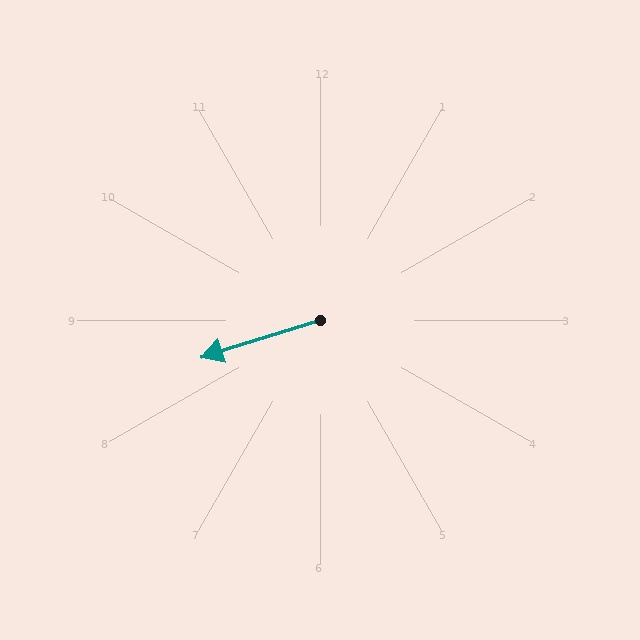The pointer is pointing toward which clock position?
Roughly 8 o'clock.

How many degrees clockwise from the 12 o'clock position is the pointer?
Approximately 253 degrees.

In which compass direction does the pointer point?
West.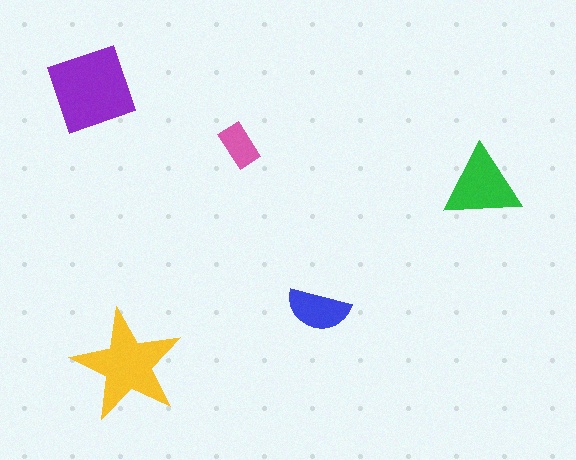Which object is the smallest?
The pink rectangle.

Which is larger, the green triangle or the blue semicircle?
The green triangle.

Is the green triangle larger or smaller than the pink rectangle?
Larger.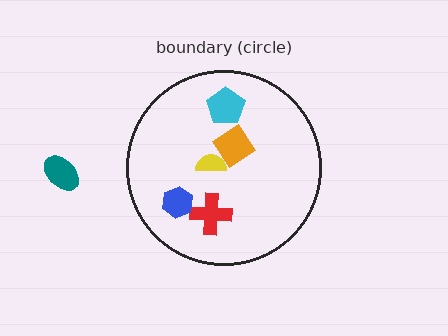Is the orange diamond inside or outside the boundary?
Inside.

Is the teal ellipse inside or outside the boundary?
Outside.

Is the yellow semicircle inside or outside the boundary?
Inside.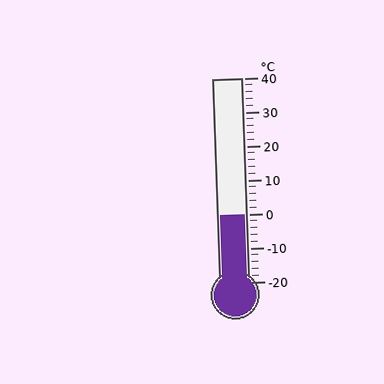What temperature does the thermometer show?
The thermometer shows approximately 0°C.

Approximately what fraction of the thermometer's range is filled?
The thermometer is filled to approximately 35% of its range.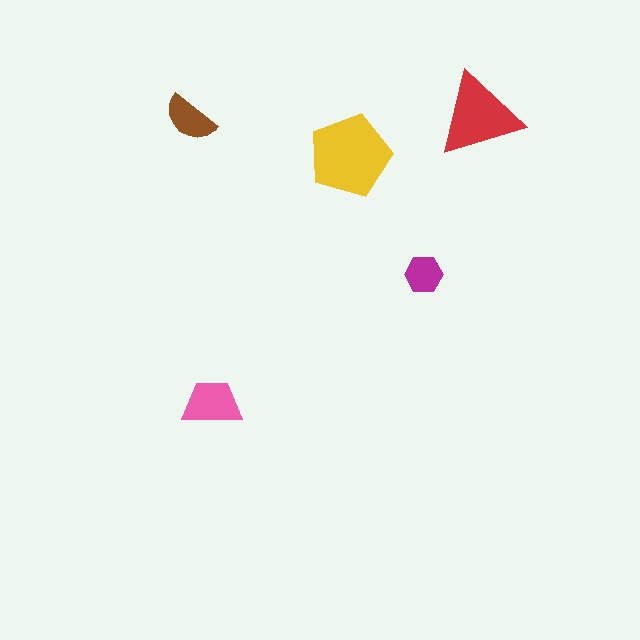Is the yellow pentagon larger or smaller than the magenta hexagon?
Larger.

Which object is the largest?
The yellow pentagon.